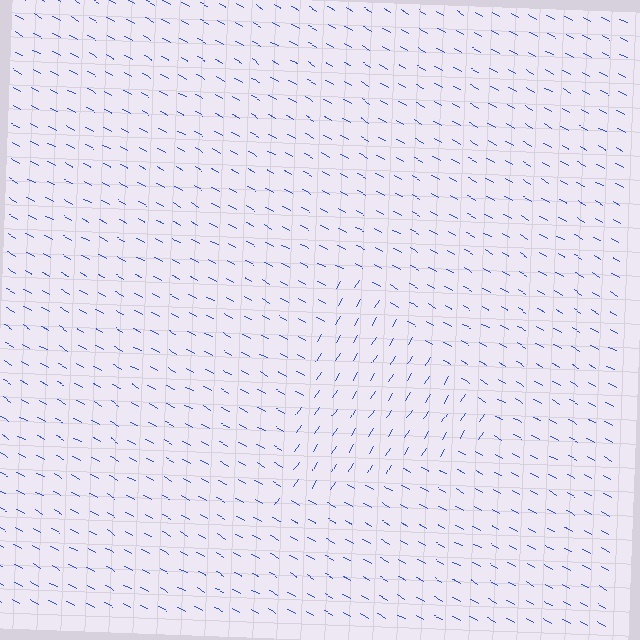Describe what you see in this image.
The image is filled with small blue line segments. A triangle region in the image has lines oriented differently from the surrounding lines, creating a visible texture boundary.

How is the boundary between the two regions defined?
The boundary is defined purely by a change in line orientation (approximately 86 degrees difference). All lines are the same color and thickness.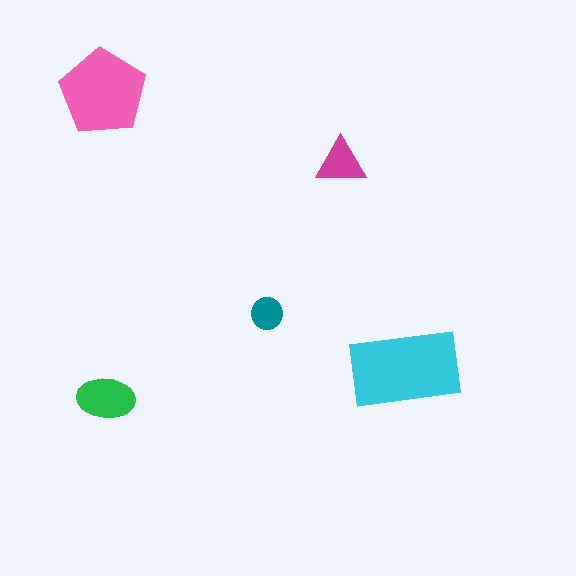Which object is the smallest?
The teal circle.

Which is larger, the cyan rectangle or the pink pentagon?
The cyan rectangle.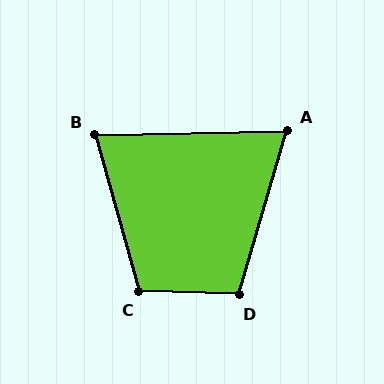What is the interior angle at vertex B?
Approximately 76 degrees (acute).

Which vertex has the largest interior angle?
C, at approximately 107 degrees.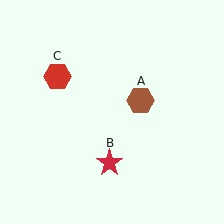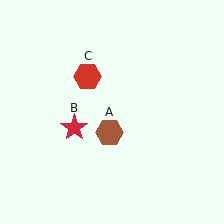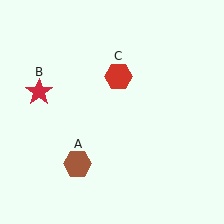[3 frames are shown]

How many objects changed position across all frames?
3 objects changed position: brown hexagon (object A), red star (object B), red hexagon (object C).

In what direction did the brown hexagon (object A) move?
The brown hexagon (object A) moved down and to the left.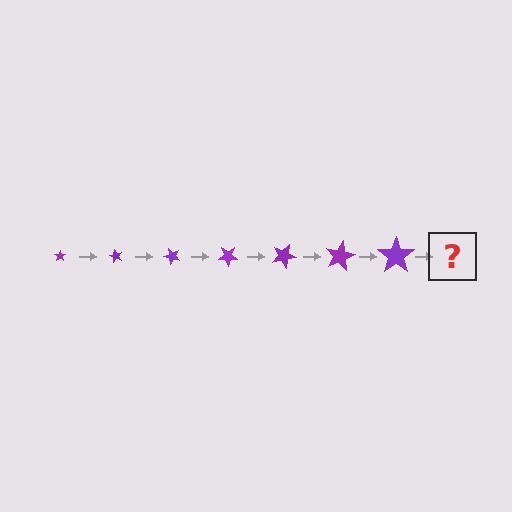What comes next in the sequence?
The next element should be a star, larger than the previous one and rotated 420 degrees from the start.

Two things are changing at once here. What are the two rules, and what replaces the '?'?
The two rules are that the star grows larger each step and it rotates 60 degrees each step. The '?' should be a star, larger than the previous one and rotated 420 degrees from the start.